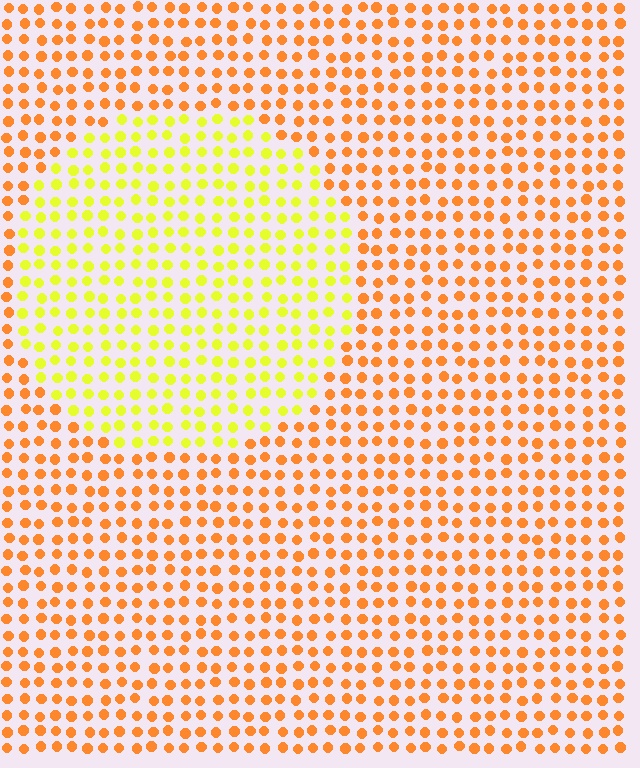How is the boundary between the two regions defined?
The boundary is defined purely by a slight shift in hue (about 41 degrees). Spacing, size, and orientation are identical on both sides.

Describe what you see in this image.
The image is filled with small orange elements in a uniform arrangement. A circle-shaped region is visible where the elements are tinted to a slightly different hue, forming a subtle color boundary.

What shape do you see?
I see a circle.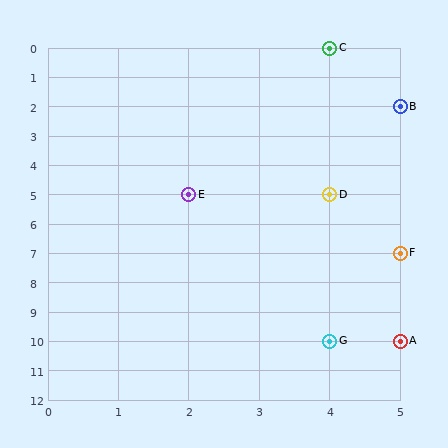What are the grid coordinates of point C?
Point C is at grid coordinates (4, 0).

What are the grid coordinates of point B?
Point B is at grid coordinates (5, 2).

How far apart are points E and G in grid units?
Points E and G are 2 columns and 5 rows apart (about 5.4 grid units diagonally).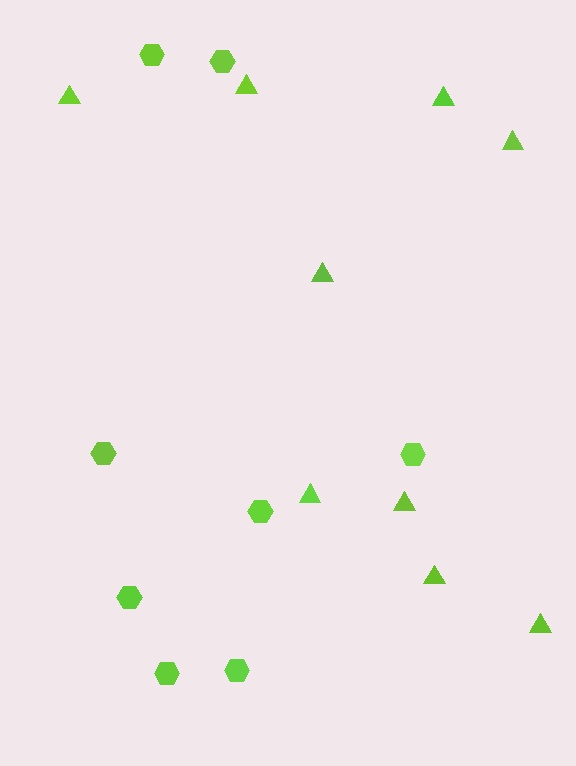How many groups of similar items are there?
There are 2 groups: one group of triangles (9) and one group of hexagons (8).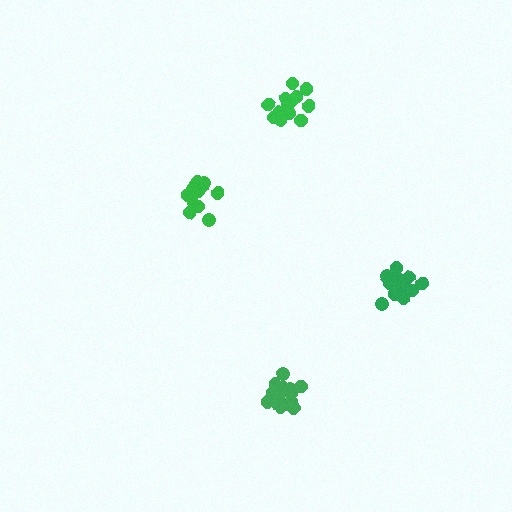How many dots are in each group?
Group 1: 14 dots, Group 2: 17 dots, Group 3: 15 dots, Group 4: 15 dots (61 total).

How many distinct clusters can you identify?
There are 4 distinct clusters.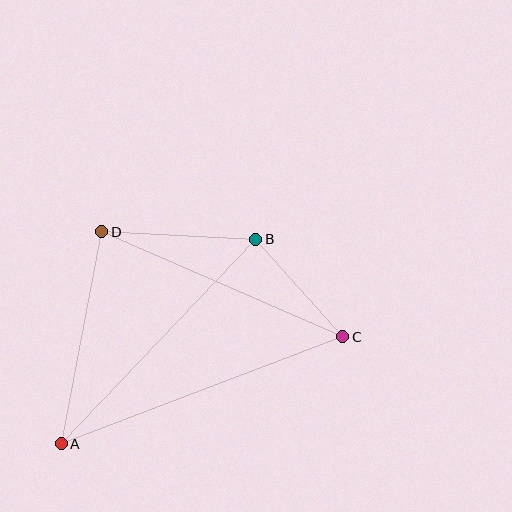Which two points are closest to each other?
Points B and C are closest to each other.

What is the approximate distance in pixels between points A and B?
The distance between A and B is approximately 282 pixels.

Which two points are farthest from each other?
Points A and C are farthest from each other.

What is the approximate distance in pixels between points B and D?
The distance between B and D is approximately 155 pixels.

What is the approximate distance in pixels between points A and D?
The distance between A and D is approximately 216 pixels.